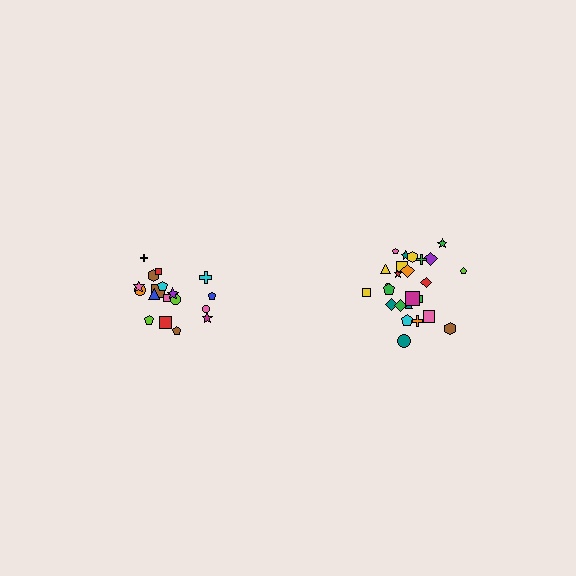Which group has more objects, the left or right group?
The right group.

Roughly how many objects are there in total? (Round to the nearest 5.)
Roughly 45 objects in total.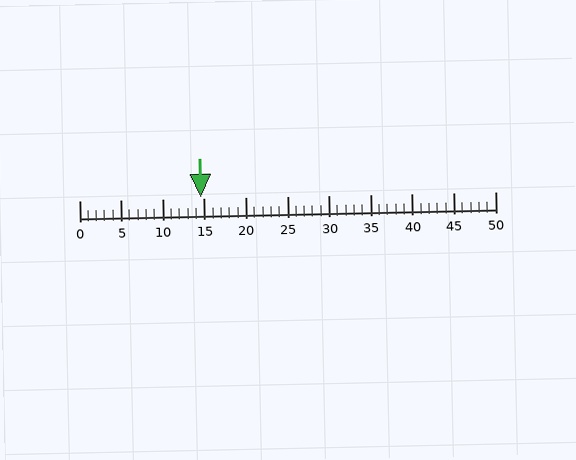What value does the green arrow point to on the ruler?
The green arrow points to approximately 15.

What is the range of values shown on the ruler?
The ruler shows values from 0 to 50.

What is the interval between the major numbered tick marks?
The major tick marks are spaced 5 units apart.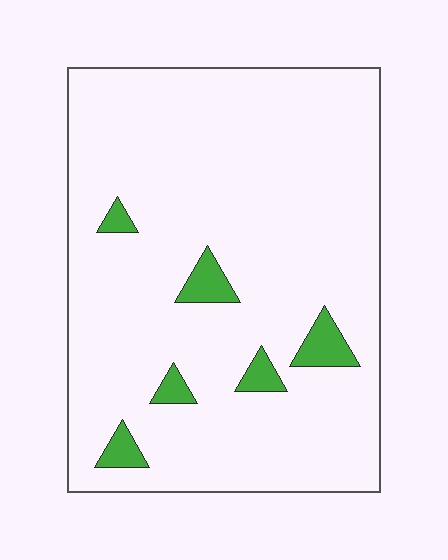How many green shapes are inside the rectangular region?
6.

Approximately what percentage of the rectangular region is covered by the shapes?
Approximately 5%.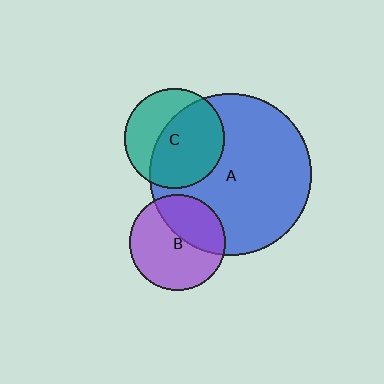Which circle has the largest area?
Circle A (blue).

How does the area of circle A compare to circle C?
Approximately 2.6 times.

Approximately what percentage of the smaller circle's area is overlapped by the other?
Approximately 60%.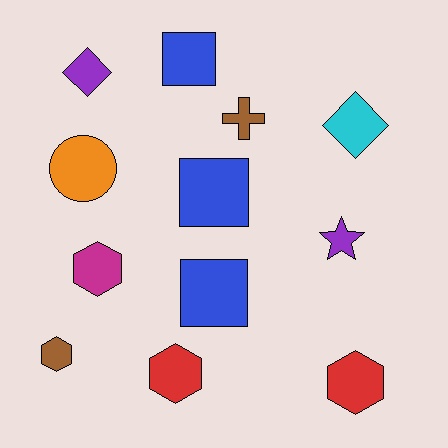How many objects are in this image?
There are 12 objects.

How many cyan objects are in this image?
There is 1 cyan object.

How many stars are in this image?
There is 1 star.